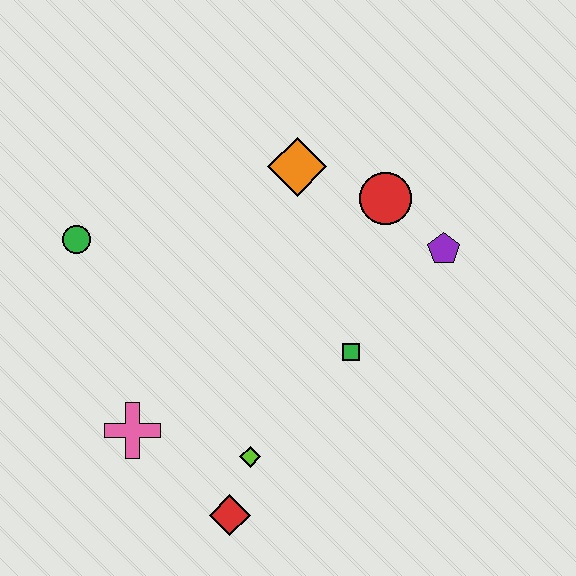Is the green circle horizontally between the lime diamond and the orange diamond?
No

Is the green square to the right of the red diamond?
Yes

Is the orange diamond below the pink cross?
No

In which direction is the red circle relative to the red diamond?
The red circle is above the red diamond.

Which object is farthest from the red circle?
The red diamond is farthest from the red circle.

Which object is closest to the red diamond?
The lime diamond is closest to the red diamond.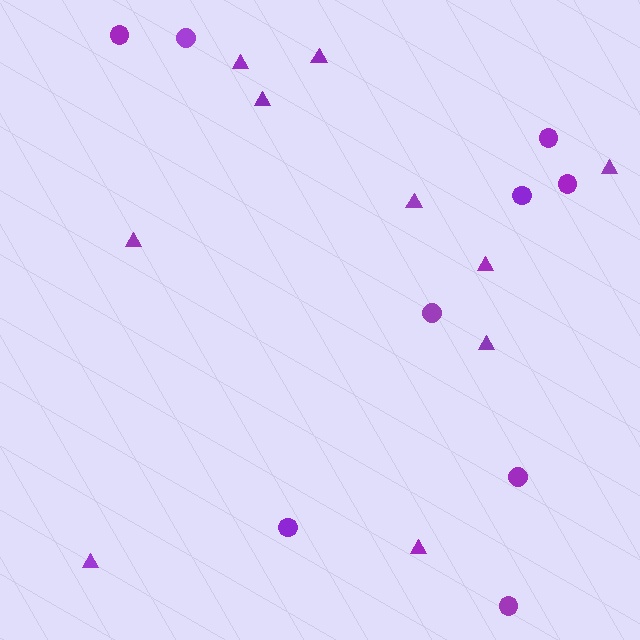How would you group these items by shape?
There are 2 groups: one group of circles (9) and one group of triangles (10).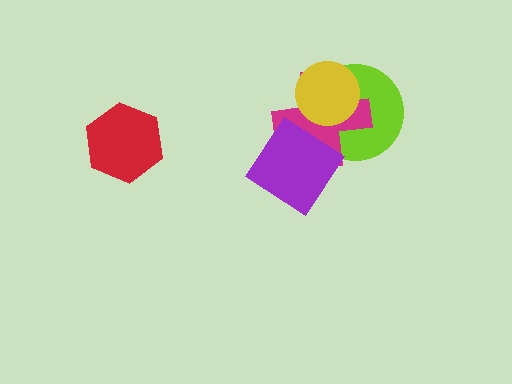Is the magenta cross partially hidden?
Yes, it is partially covered by another shape.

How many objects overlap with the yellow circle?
2 objects overlap with the yellow circle.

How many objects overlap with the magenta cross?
3 objects overlap with the magenta cross.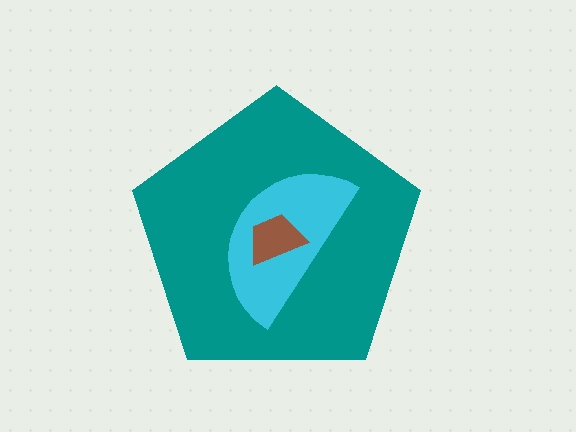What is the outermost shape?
The teal pentagon.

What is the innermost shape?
The brown trapezoid.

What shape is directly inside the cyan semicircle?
The brown trapezoid.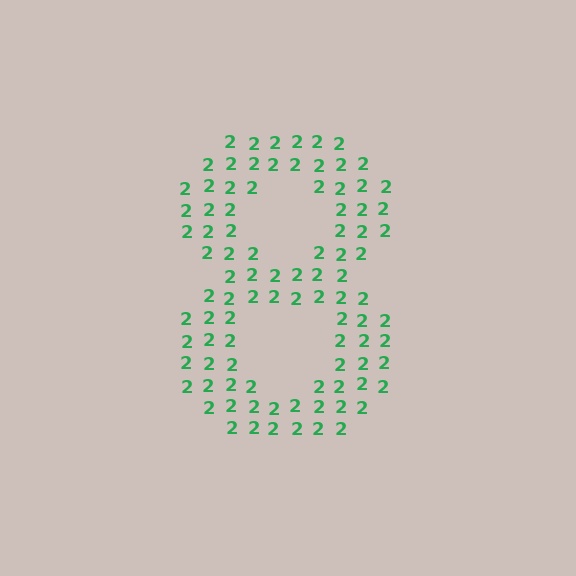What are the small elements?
The small elements are digit 2's.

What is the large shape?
The large shape is the digit 8.